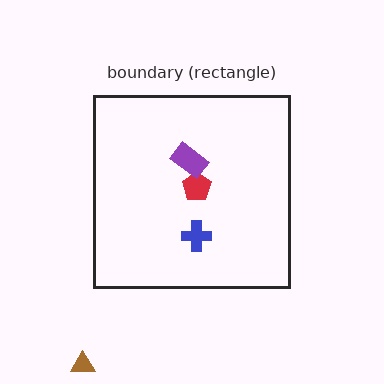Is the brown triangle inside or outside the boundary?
Outside.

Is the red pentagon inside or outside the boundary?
Inside.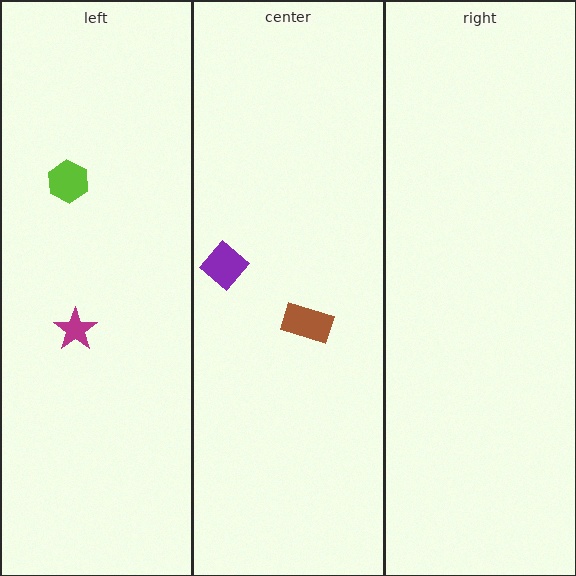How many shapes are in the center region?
2.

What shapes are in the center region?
The purple diamond, the brown rectangle.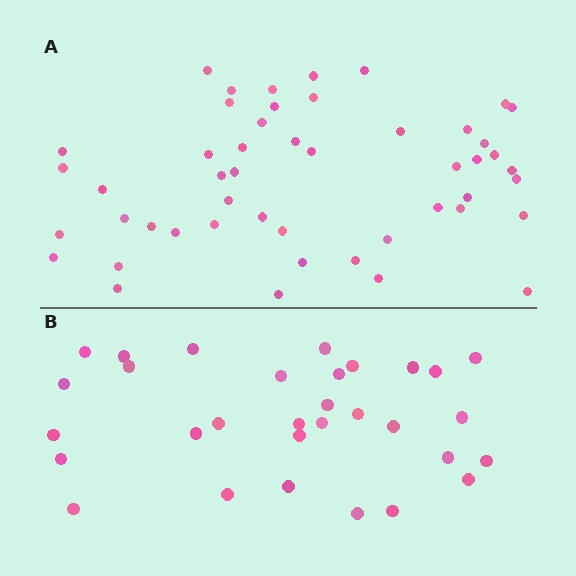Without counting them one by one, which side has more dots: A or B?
Region A (the top region) has more dots.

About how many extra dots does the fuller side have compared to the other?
Region A has approximately 20 more dots than region B.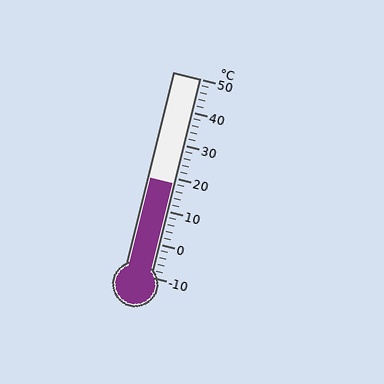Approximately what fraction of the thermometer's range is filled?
The thermometer is filled to approximately 45% of its range.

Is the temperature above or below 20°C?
The temperature is below 20°C.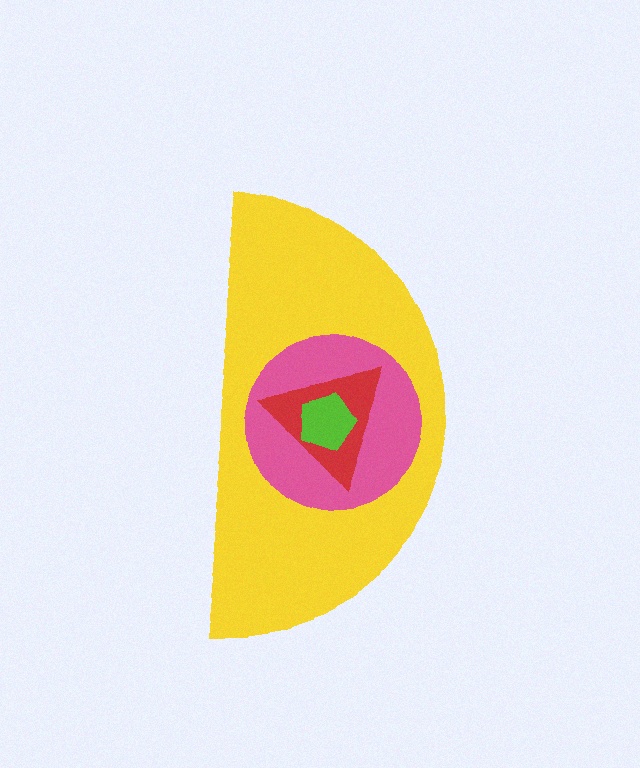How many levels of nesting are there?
4.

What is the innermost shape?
The lime pentagon.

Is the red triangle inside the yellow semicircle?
Yes.